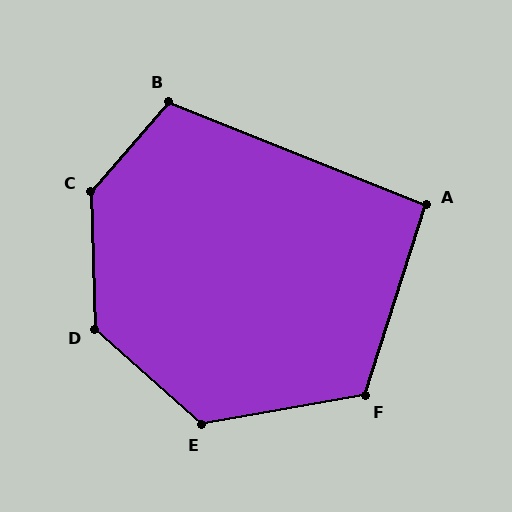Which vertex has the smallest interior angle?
A, at approximately 94 degrees.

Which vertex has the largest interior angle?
C, at approximately 138 degrees.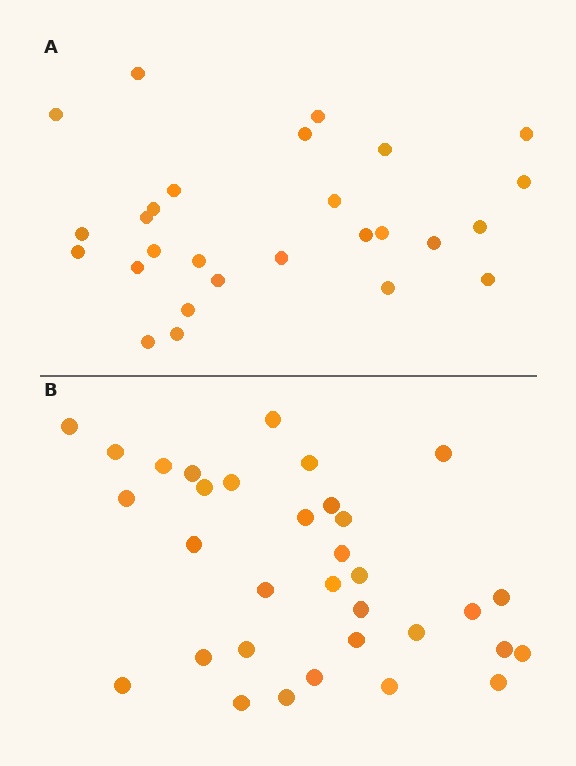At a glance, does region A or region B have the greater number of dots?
Region B (the bottom region) has more dots.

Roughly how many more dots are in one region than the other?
Region B has about 6 more dots than region A.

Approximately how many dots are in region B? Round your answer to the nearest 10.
About 30 dots. (The exact count is 33, which rounds to 30.)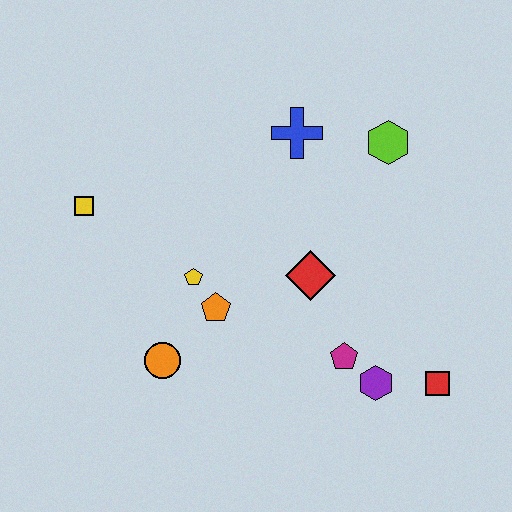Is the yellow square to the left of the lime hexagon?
Yes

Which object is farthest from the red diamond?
The yellow square is farthest from the red diamond.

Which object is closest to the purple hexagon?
The magenta pentagon is closest to the purple hexagon.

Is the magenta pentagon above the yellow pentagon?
No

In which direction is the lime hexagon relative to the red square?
The lime hexagon is above the red square.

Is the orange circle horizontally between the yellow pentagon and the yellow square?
Yes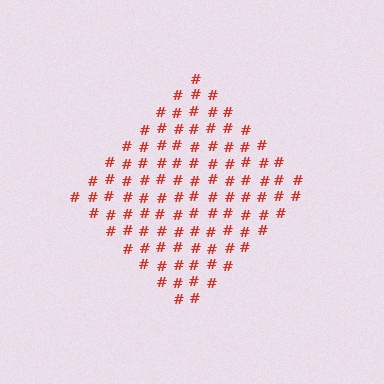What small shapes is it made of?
It is made of small hash symbols.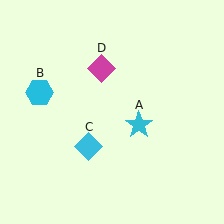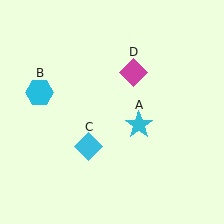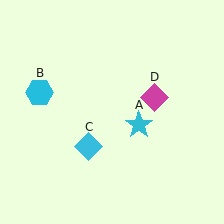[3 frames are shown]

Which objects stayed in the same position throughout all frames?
Cyan star (object A) and cyan hexagon (object B) and cyan diamond (object C) remained stationary.